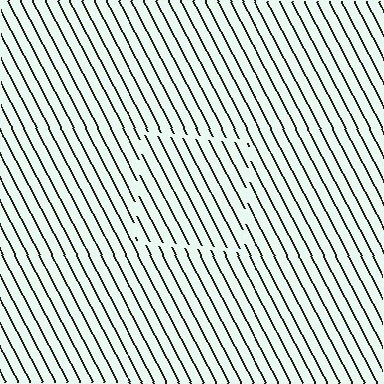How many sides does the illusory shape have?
4 sides — the line-ends trace a square.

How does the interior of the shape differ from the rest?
The interior of the shape contains the same grating, shifted by half a period — the contour is defined by the phase discontinuity where line-ends from the inner and outer gratings abut.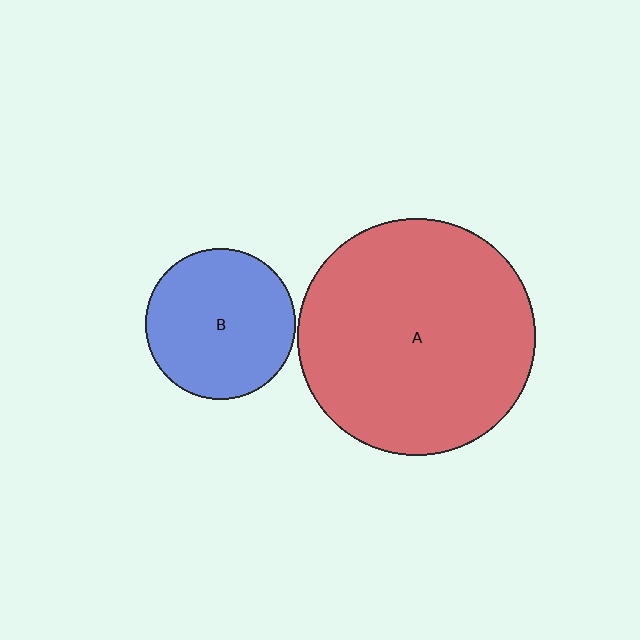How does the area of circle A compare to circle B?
Approximately 2.5 times.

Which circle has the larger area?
Circle A (red).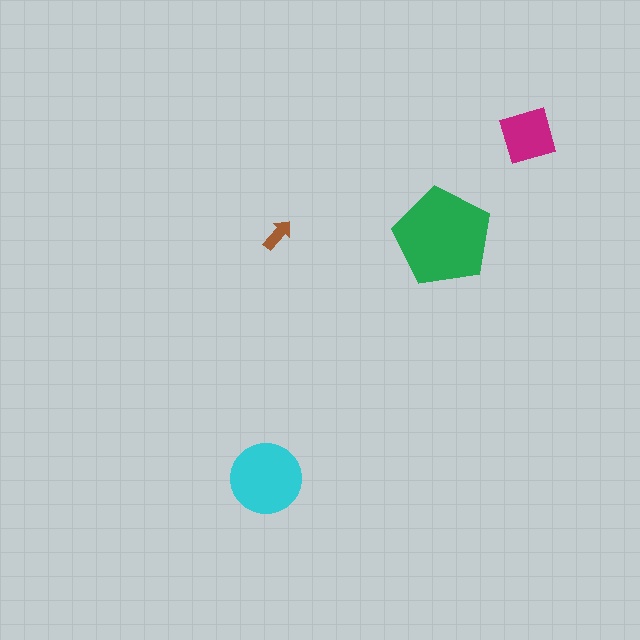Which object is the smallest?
The brown arrow.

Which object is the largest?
The green pentagon.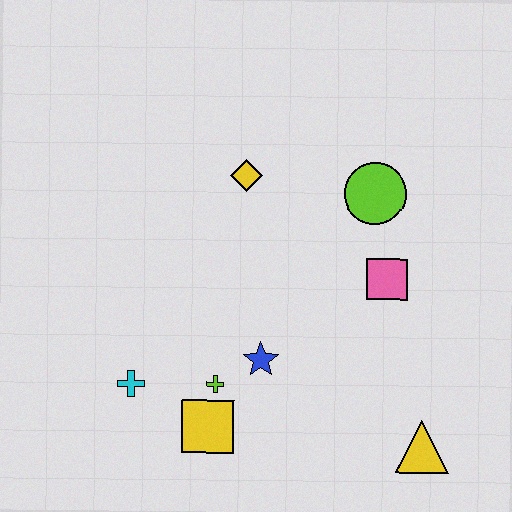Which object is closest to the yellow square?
The lime cross is closest to the yellow square.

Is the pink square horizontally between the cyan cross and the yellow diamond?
No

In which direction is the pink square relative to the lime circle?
The pink square is below the lime circle.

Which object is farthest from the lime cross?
The lime circle is farthest from the lime cross.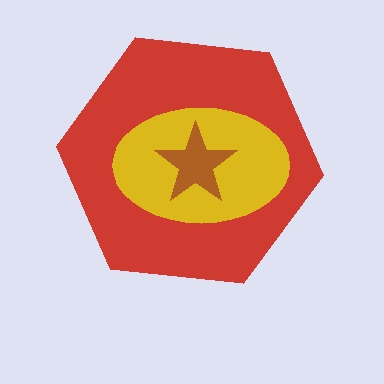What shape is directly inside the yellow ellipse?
The brown star.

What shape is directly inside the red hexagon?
The yellow ellipse.